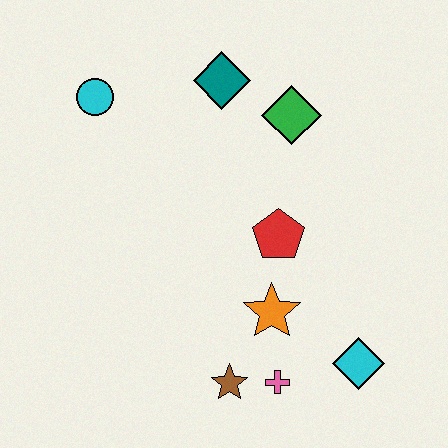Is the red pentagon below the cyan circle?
Yes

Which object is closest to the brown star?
The pink cross is closest to the brown star.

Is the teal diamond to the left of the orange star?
Yes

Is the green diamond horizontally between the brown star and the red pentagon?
No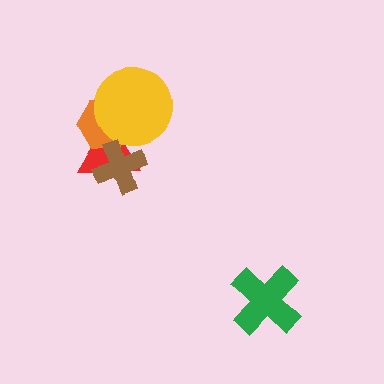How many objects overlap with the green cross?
0 objects overlap with the green cross.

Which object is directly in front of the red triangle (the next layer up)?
The orange hexagon is directly in front of the red triangle.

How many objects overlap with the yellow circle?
2 objects overlap with the yellow circle.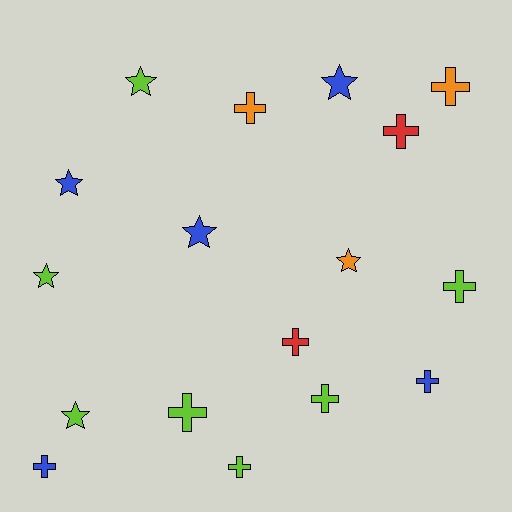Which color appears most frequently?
Lime, with 7 objects.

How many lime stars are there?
There are 3 lime stars.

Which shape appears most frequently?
Cross, with 10 objects.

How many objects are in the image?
There are 17 objects.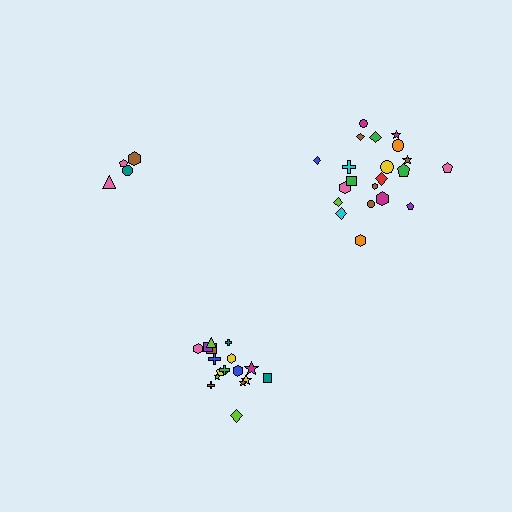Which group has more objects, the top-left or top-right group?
The top-right group.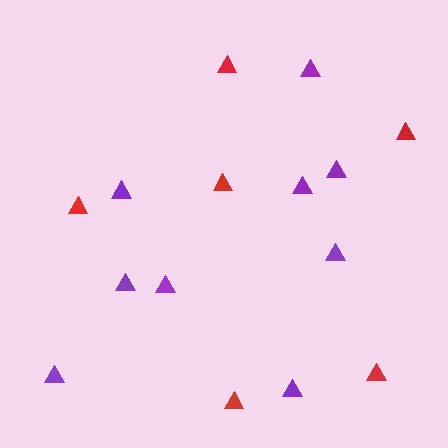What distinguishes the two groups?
There are 2 groups: one group of red triangles (6) and one group of purple triangles (9).